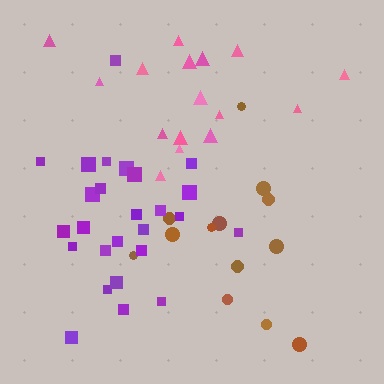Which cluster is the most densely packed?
Purple.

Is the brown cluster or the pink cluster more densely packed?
Pink.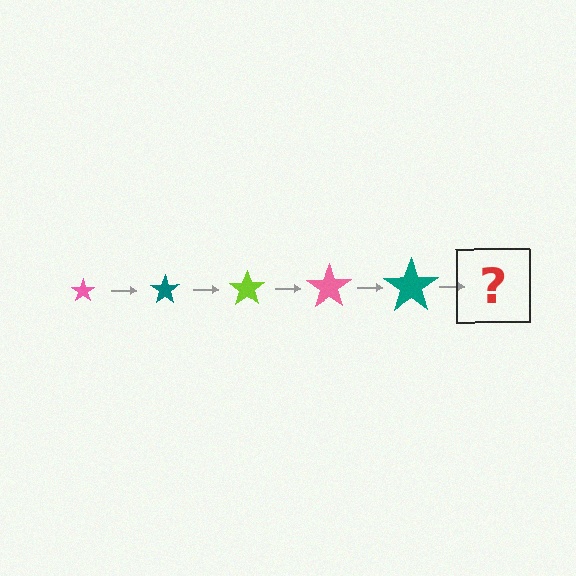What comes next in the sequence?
The next element should be a lime star, larger than the previous one.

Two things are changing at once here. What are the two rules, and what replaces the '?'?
The two rules are that the star grows larger each step and the color cycles through pink, teal, and lime. The '?' should be a lime star, larger than the previous one.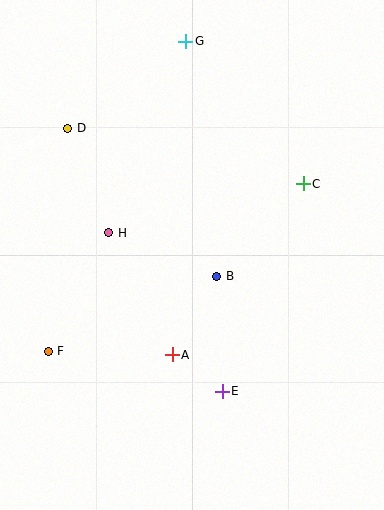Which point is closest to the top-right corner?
Point C is closest to the top-right corner.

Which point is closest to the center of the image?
Point B at (217, 277) is closest to the center.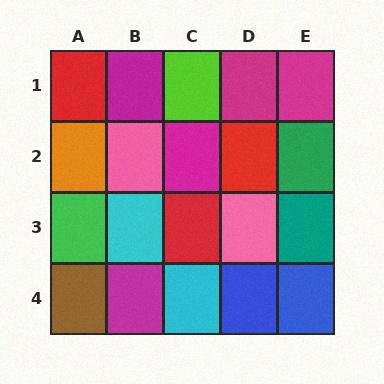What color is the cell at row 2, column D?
Red.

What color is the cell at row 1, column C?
Lime.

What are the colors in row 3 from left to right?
Green, cyan, red, pink, teal.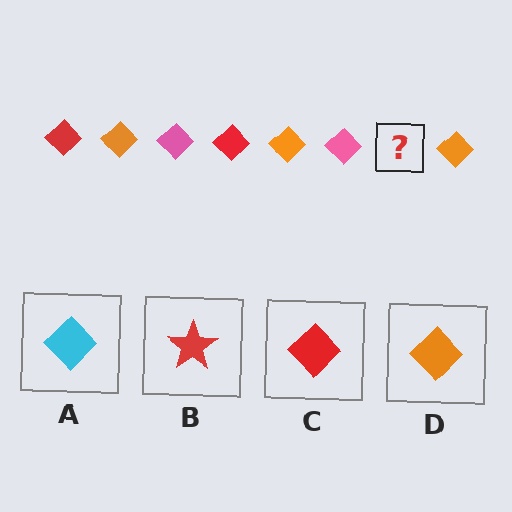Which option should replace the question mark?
Option C.